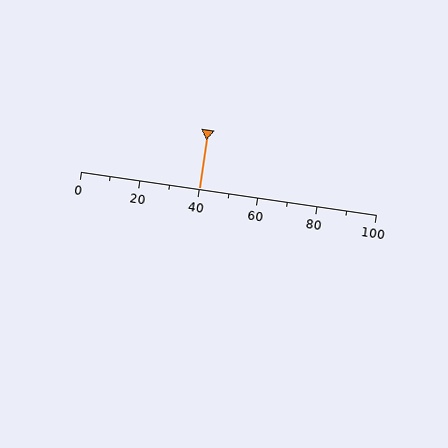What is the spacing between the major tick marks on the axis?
The major ticks are spaced 20 apart.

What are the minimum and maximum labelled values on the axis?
The axis runs from 0 to 100.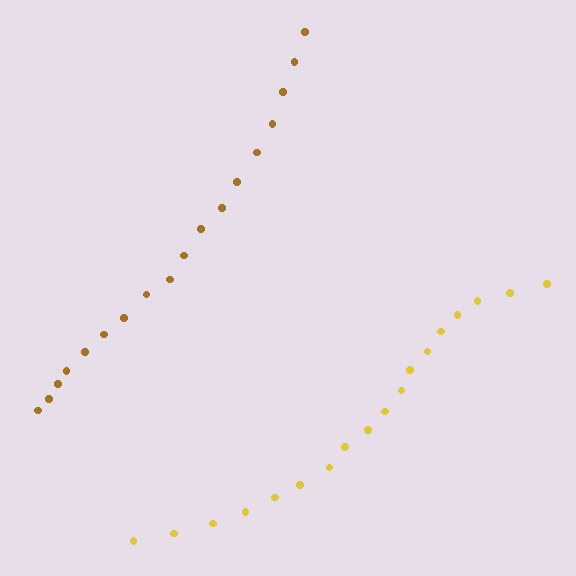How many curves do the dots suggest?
There are 2 distinct paths.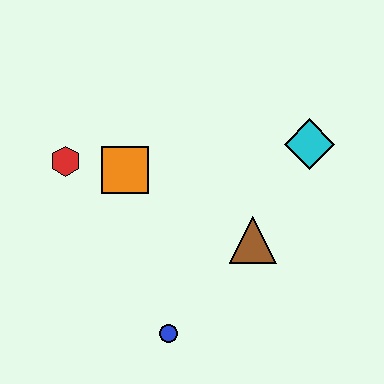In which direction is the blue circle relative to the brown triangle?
The blue circle is below the brown triangle.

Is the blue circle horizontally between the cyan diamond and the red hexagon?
Yes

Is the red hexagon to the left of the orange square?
Yes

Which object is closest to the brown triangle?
The cyan diamond is closest to the brown triangle.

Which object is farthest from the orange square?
The cyan diamond is farthest from the orange square.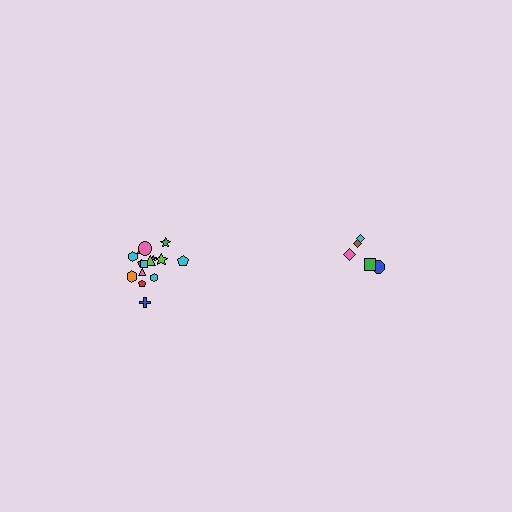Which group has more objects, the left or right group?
The left group.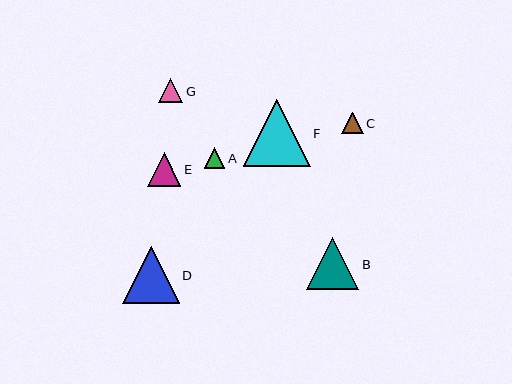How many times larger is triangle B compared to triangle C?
Triangle B is approximately 2.4 times the size of triangle C.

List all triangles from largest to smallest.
From largest to smallest: F, D, B, E, G, C, A.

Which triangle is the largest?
Triangle F is the largest with a size of approximately 67 pixels.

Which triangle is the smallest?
Triangle A is the smallest with a size of approximately 21 pixels.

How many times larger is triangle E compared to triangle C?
Triangle E is approximately 1.6 times the size of triangle C.